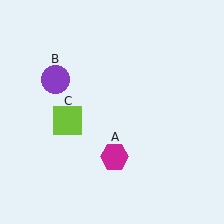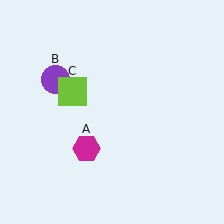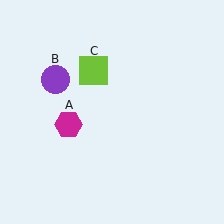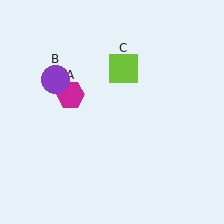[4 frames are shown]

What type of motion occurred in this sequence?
The magenta hexagon (object A), lime square (object C) rotated clockwise around the center of the scene.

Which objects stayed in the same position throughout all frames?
Purple circle (object B) remained stationary.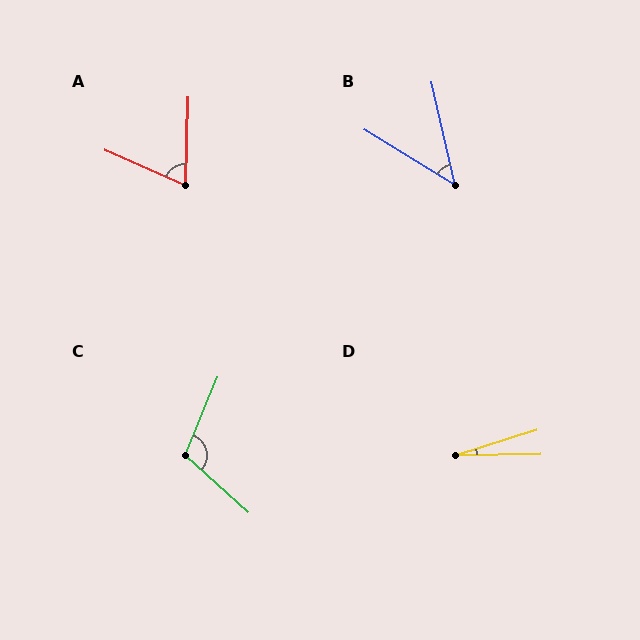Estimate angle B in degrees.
Approximately 46 degrees.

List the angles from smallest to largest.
D (16°), B (46°), A (68°), C (110°).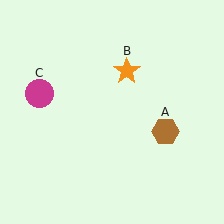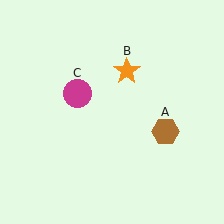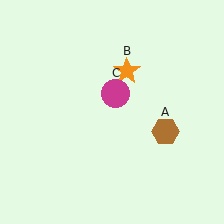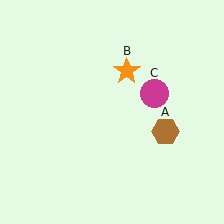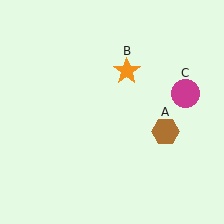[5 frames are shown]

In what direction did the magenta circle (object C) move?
The magenta circle (object C) moved right.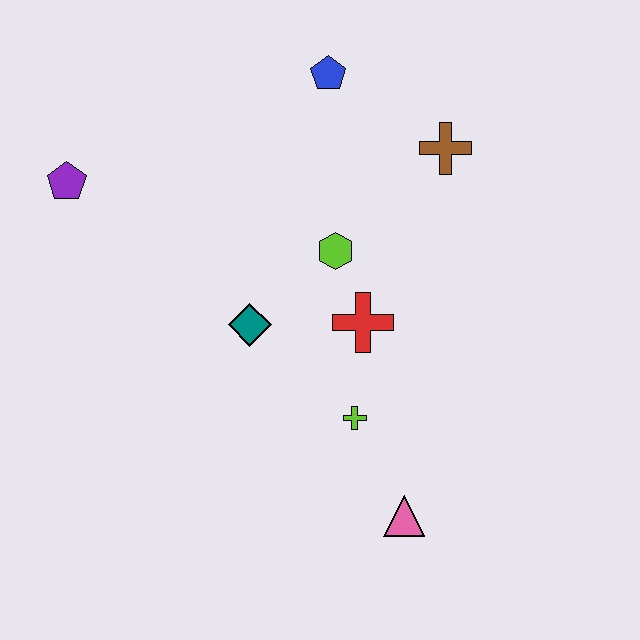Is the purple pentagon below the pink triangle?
No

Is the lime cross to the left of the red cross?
Yes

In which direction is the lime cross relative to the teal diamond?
The lime cross is to the right of the teal diamond.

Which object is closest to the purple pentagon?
The teal diamond is closest to the purple pentagon.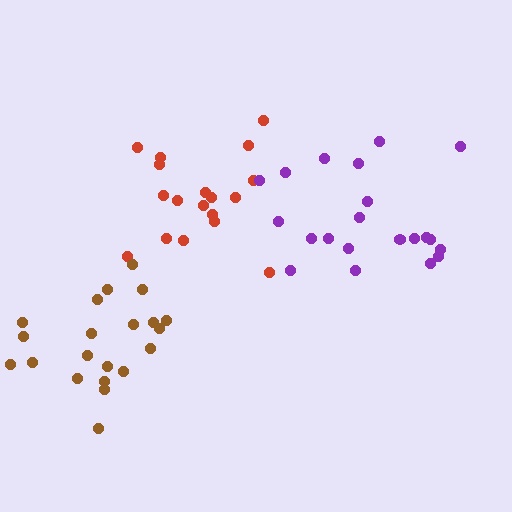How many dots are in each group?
Group 1: 18 dots, Group 2: 21 dots, Group 3: 21 dots (60 total).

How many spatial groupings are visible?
There are 3 spatial groupings.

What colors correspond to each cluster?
The clusters are colored: red, brown, purple.